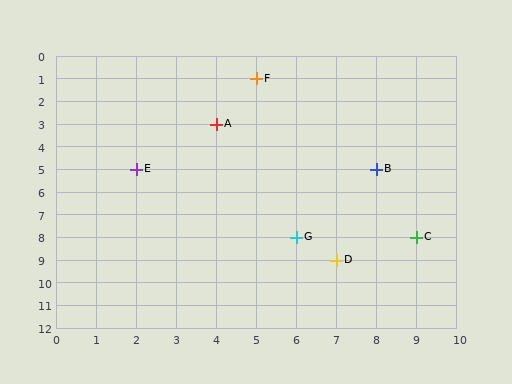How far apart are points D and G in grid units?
Points D and G are 1 column and 1 row apart (about 1.4 grid units diagonally).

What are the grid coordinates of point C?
Point C is at grid coordinates (9, 8).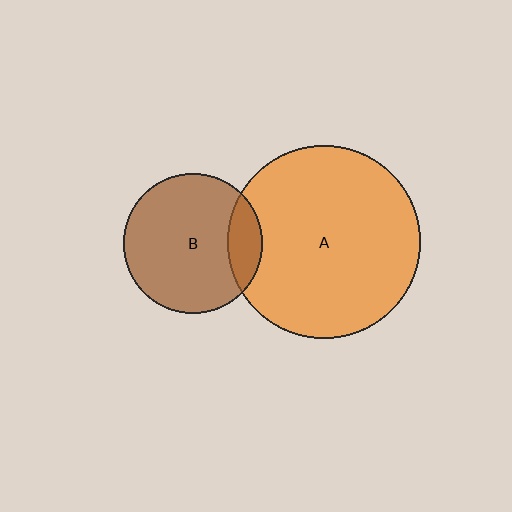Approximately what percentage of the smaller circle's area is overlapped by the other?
Approximately 15%.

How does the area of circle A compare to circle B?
Approximately 1.9 times.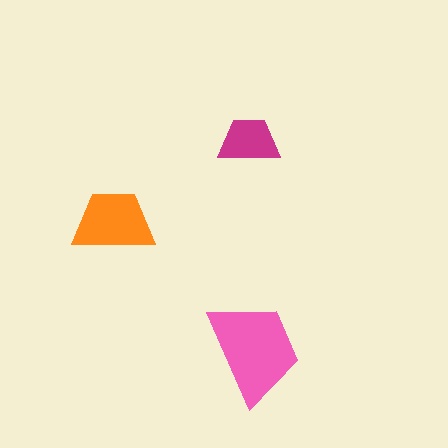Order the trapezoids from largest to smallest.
the pink one, the orange one, the magenta one.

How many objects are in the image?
There are 3 objects in the image.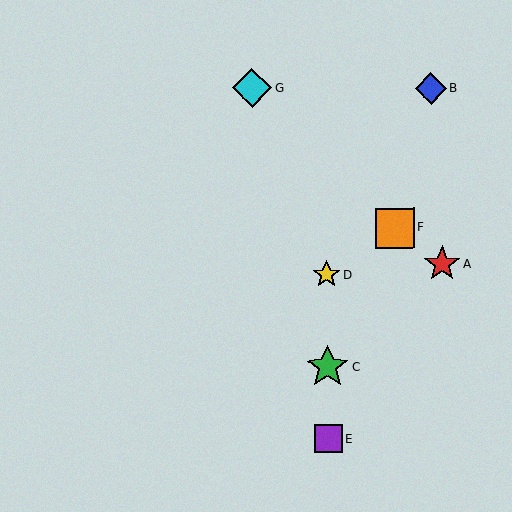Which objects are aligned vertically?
Objects C, D, E are aligned vertically.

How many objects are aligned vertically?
3 objects (C, D, E) are aligned vertically.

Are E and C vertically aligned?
Yes, both are at x≈328.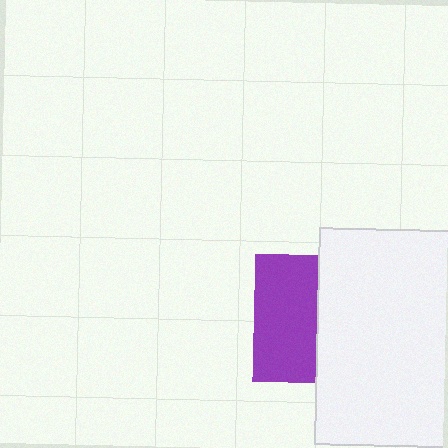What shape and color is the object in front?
The object in front is a white rectangle.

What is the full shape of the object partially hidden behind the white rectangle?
The partially hidden object is a purple square.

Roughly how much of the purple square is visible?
About half of it is visible (roughly 50%).